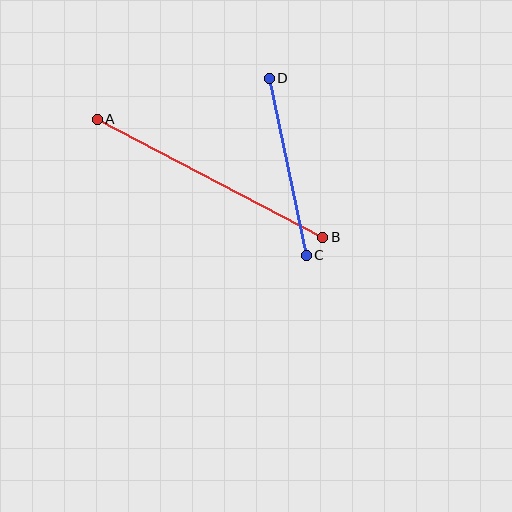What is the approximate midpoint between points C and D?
The midpoint is at approximately (288, 167) pixels.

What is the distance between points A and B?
The distance is approximately 255 pixels.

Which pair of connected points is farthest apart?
Points A and B are farthest apart.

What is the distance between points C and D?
The distance is approximately 181 pixels.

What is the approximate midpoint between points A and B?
The midpoint is at approximately (210, 178) pixels.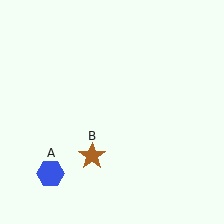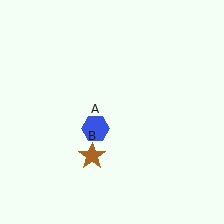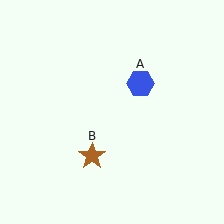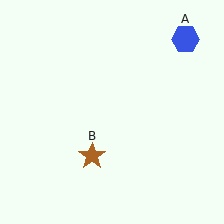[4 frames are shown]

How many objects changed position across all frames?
1 object changed position: blue hexagon (object A).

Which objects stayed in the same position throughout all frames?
Brown star (object B) remained stationary.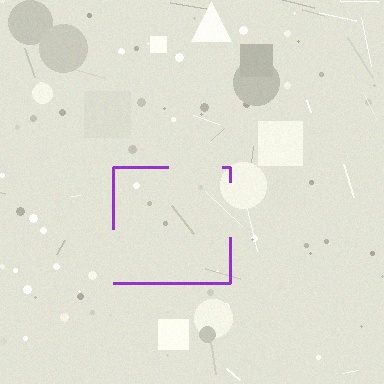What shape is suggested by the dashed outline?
The dashed outline suggests a square.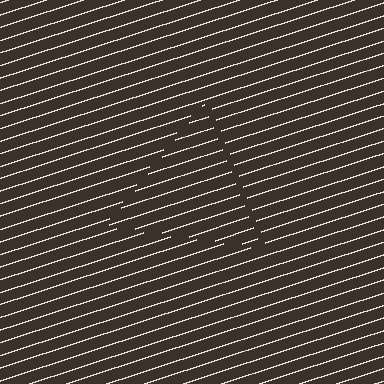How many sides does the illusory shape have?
3 sides — the line-ends trace a triangle.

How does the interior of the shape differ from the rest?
The interior of the shape contains the same grating, shifted by half a period — the contour is defined by the phase discontinuity where line-ends from the inner and outer gratings abut.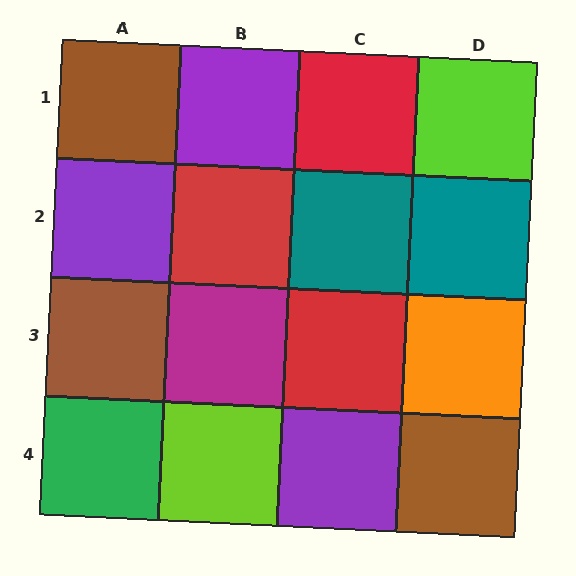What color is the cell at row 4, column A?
Green.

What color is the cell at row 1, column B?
Purple.